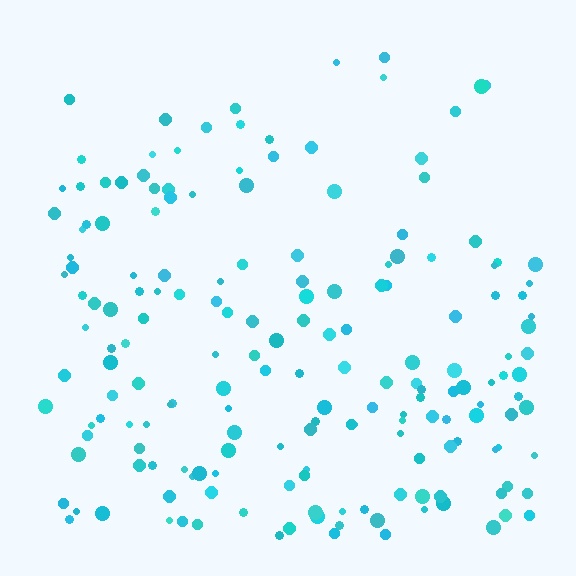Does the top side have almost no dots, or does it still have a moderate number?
Still a moderate number, just noticeably fewer than the bottom.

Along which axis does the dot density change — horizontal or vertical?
Vertical.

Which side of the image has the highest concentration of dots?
The bottom.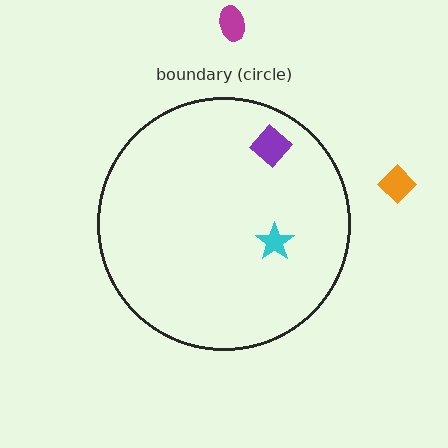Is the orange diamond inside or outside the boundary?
Outside.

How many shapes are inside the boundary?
2 inside, 2 outside.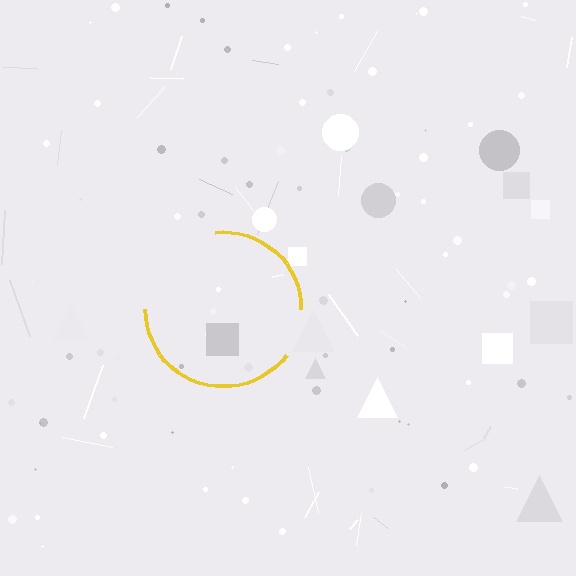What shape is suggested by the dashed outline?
The dashed outline suggests a circle.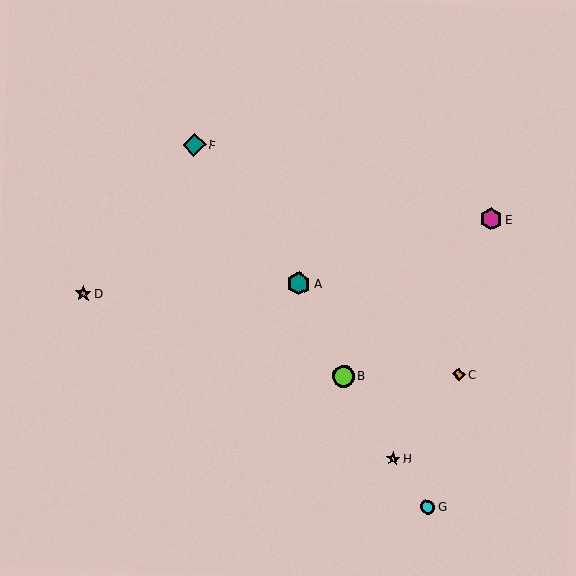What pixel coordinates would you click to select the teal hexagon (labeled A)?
Click at (299, 284) to select the teal hexagon A.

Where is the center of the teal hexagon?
The center of the teal hexagon is at (299, 284).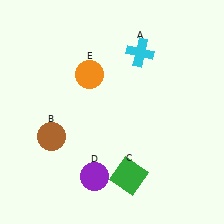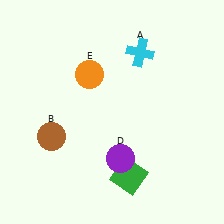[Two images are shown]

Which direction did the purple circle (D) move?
The purple circle (D) moved right.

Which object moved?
The purple circle (D) moved right.